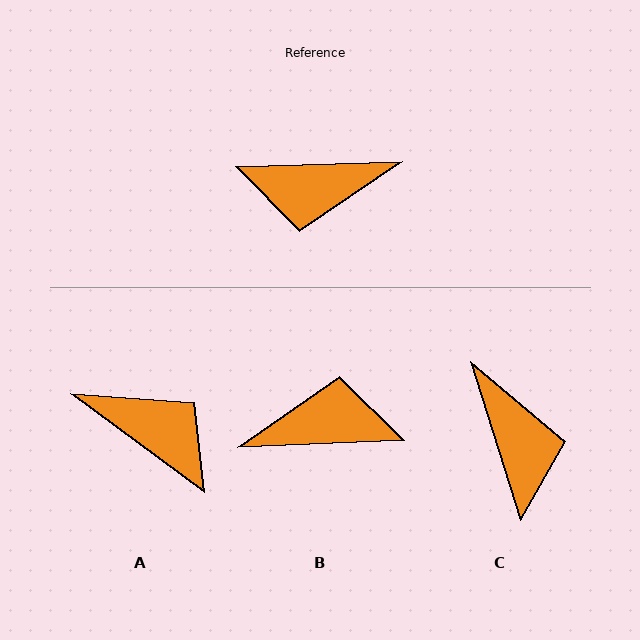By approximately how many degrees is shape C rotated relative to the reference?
Approximately 106 degrees counter-clockwise.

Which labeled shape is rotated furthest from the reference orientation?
B, about 179 degrees away.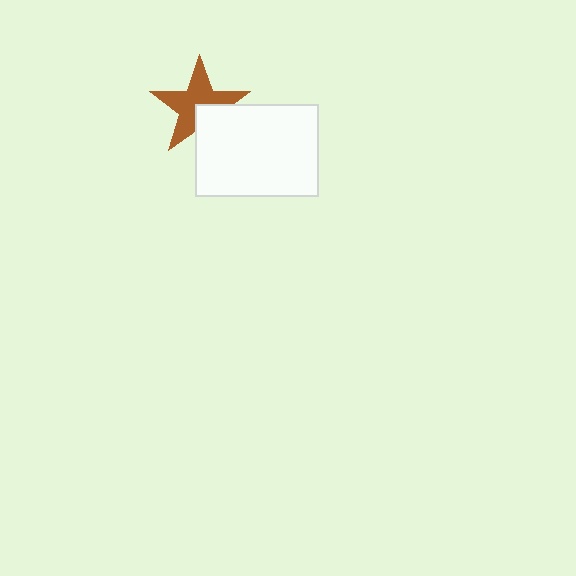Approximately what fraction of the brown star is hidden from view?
Roughly 30% of the brown star is hidden behind the white rectangle.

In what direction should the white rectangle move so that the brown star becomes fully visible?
The white rectangle should move toward the lower-right. That is the shortest direction to clear the overlap and leave the brown star fully visible.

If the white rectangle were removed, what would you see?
You would see the complete brown star.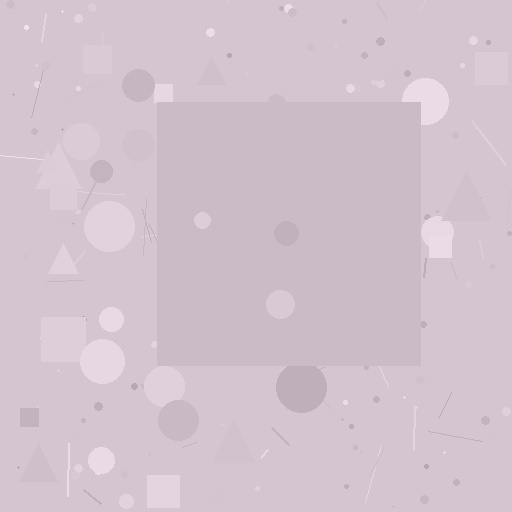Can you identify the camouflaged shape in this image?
The camouflaged shape is a square.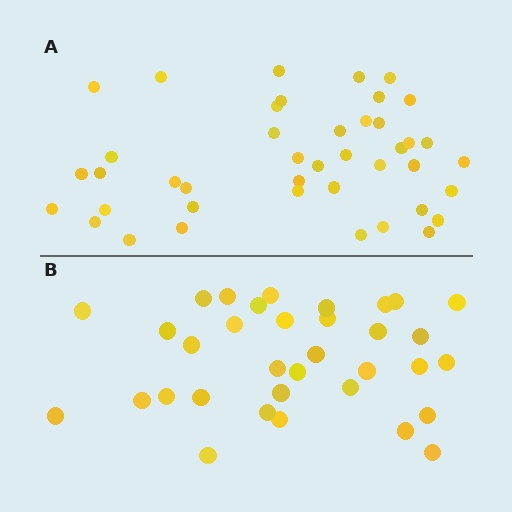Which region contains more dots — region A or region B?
Region A (the top region) has more dots.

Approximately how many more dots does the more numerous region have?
Region A has roughly 8 or so more dots than region B.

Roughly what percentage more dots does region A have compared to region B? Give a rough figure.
About 25% more.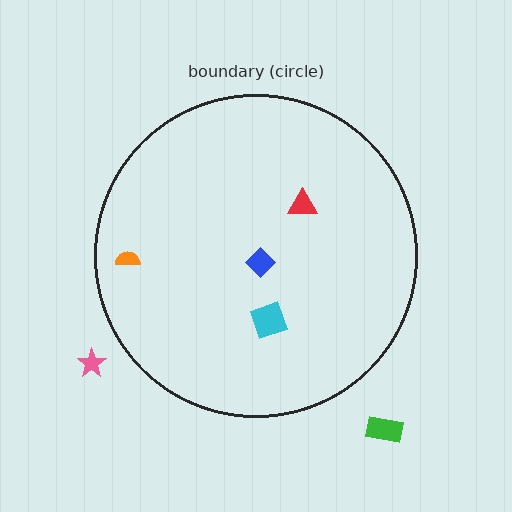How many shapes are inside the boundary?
4 inside, 2 outside.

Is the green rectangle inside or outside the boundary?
Outside.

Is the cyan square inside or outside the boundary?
Inside.